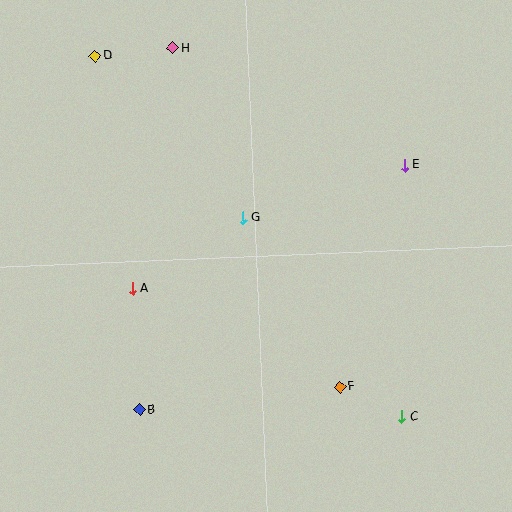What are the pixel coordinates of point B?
Point B is at (140, 410).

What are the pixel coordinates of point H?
Point H is at (173, 48).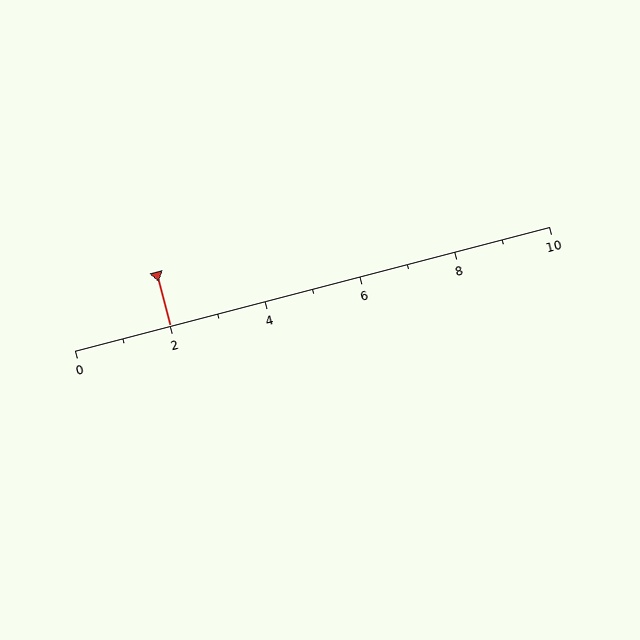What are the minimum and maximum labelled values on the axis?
The axis runs from 0 to 10.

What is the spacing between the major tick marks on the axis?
The major ticks are spaced 2 apart.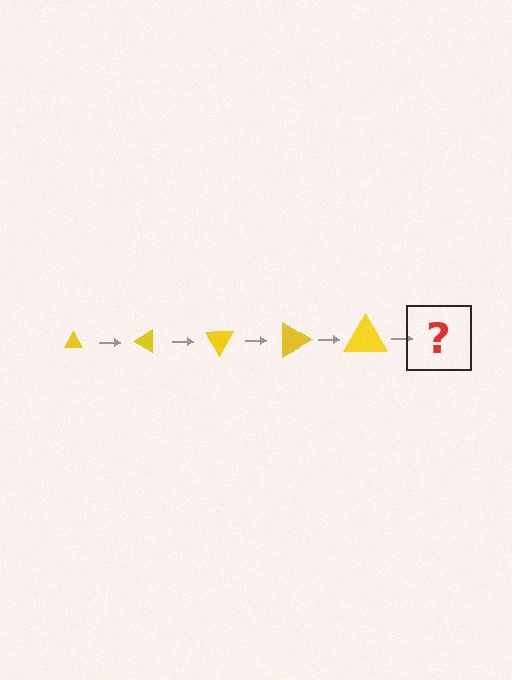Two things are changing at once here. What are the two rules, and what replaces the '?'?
The two rules are that the triangle grows larger each step and it rotates 30 degrees each step. The '?' should be a triangle, larger than the previous one and rotated 150 degrees from the start.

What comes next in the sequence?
The next element should be a triangle, larger than the previous one and rotated 150 degrees from the start.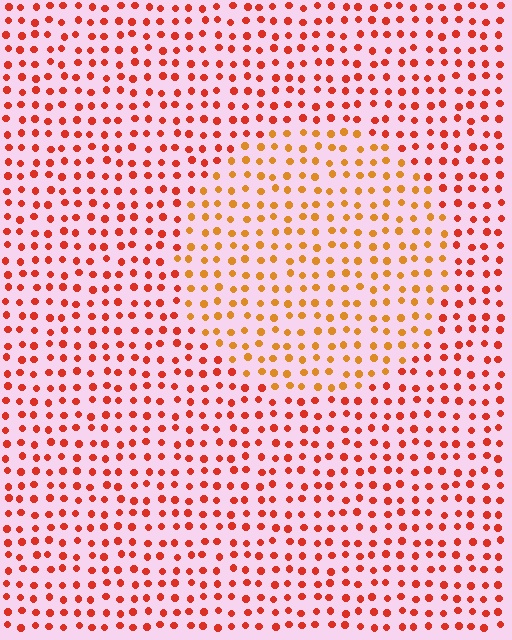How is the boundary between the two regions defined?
The boundary is defined purely by a slight shift in hue (about 29 degrees). Spacing, size, and orientation are identical on both sides.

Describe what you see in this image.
The image is filled with small red elements in a uniform arrangement. A circle-shaped region is visible where the elements are tinted to a slightly different hue, forming a subtle color boundary.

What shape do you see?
I see a circle.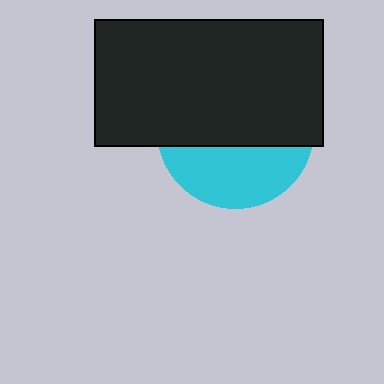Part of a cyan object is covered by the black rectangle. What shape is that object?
It is a circle.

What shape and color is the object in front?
The object in front is a black rectangle.